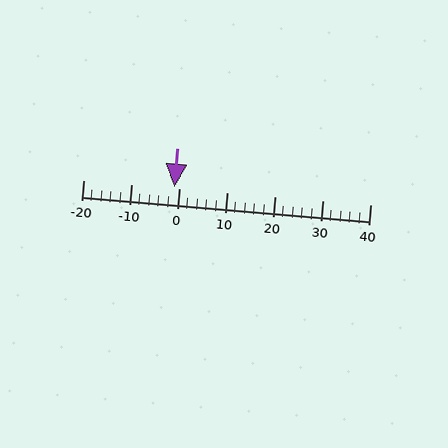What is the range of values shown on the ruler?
The ruler shows values from -20 to 40.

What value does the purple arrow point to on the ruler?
The purple arrow points to approximately -1.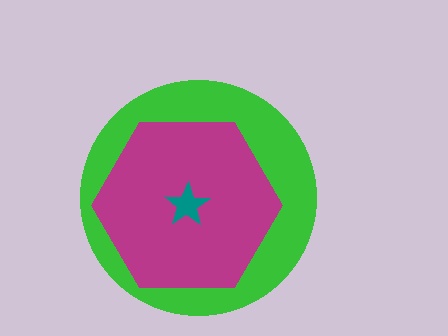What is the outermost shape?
The green circle.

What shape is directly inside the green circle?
The magenta hexagon.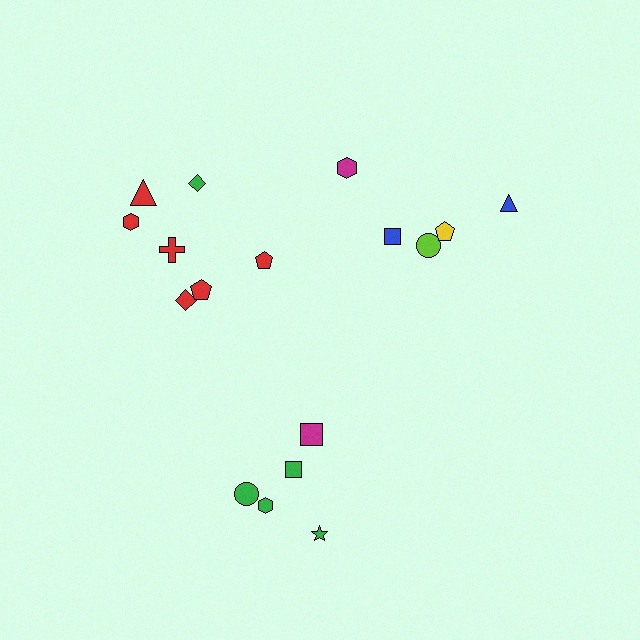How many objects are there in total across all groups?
There are 17 objects.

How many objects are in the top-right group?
There are 5 objects.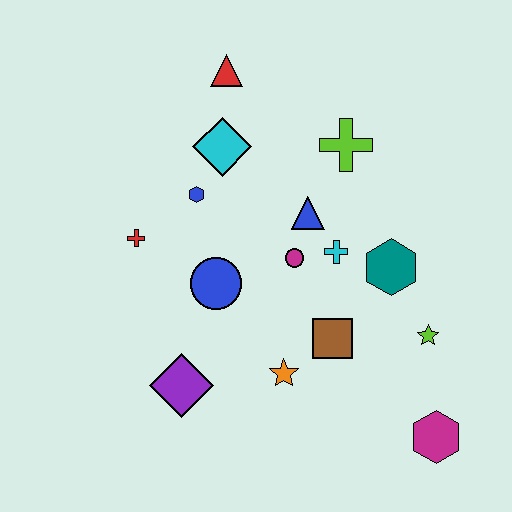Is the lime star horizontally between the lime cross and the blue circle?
No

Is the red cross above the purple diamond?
Yes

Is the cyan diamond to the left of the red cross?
No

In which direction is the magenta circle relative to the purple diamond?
The magenta circle is above the purple diamond.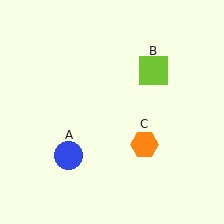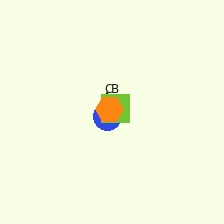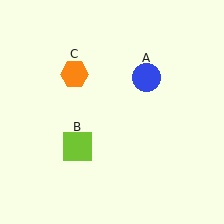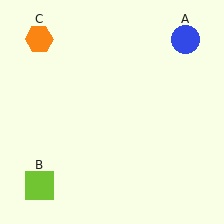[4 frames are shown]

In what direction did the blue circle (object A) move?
The blue circle (object A) moved up and to the right.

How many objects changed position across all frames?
3 objects changed position: blue circle (object A), lime square (object B), orange hexagon (object C).